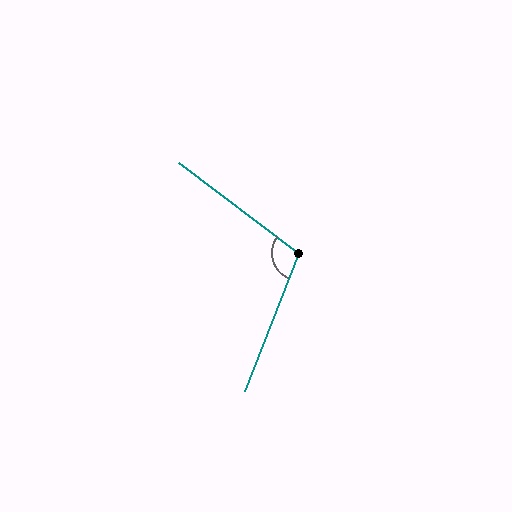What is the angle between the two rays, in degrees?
Approximately 106 degrees.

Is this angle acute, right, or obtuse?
It is obtuse.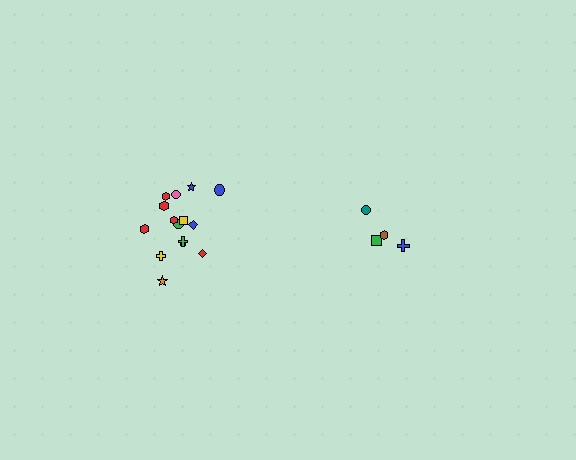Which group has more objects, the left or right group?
The left group.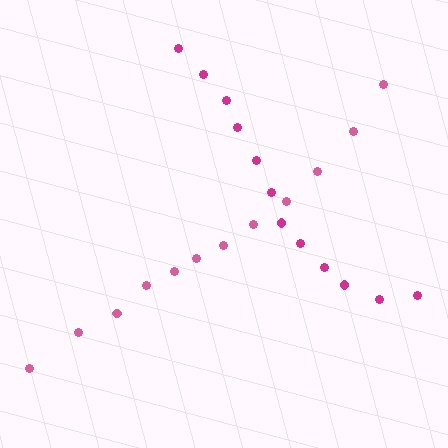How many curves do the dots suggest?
There are 2 distinct paths.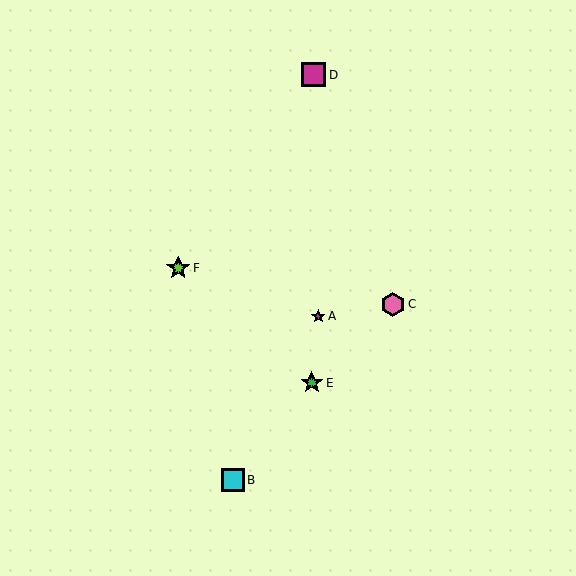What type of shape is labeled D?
Shape D is a magenta square.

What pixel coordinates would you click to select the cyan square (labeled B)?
Click at (233, 480) to select the cyan square B.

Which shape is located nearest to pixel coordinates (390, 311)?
The pink hexagon (labeled C) at (393, 304) is nearest to that location.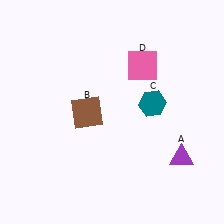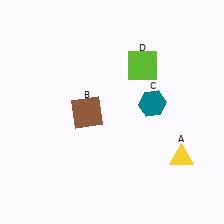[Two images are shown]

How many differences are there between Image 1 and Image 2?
There are 2 differences between the two images.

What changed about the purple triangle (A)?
In Image 1, A is purple. In Image 2, it changed to yellow.